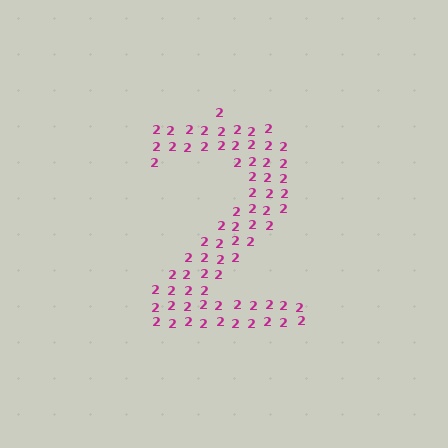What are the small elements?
The small elements are digit 2's.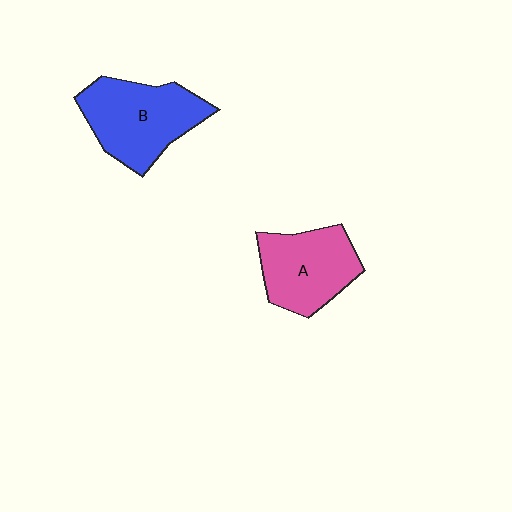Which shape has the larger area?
Shape B (blue).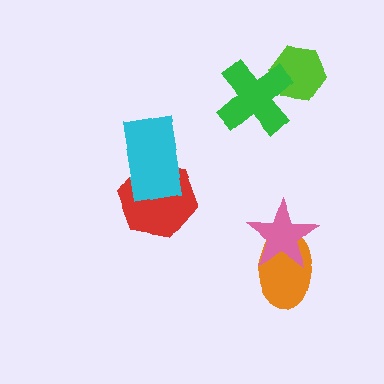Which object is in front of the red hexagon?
The cyan rectangle is in front of the red hexagon.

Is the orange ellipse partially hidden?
Yes, it is partially covered by another shape.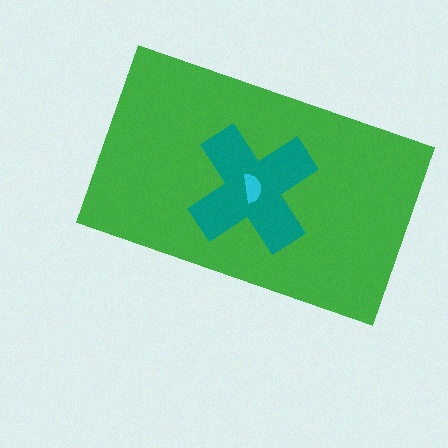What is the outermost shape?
The green rectangle.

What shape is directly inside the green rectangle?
The teal cross.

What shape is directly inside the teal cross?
The cyan semicircle.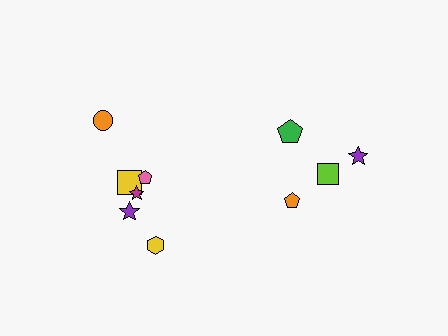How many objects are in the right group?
There are 4 objects.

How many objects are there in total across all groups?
There are 10 objects.